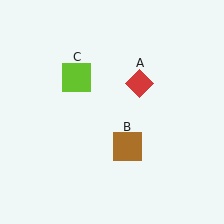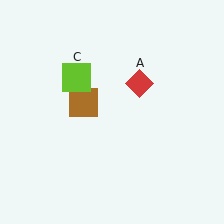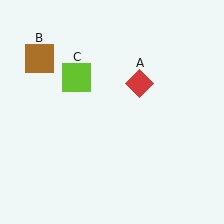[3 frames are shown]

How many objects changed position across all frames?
1 object changed position: brown square (object B).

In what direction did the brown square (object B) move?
The brown square (object B) moved up and to the left.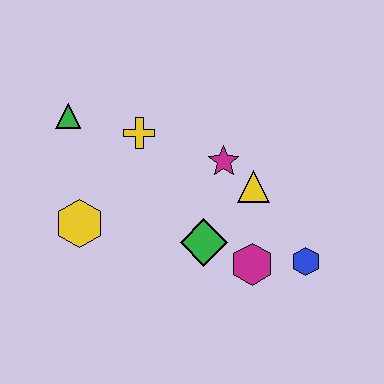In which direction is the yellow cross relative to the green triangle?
The yellow cross is to the right of the green triangle.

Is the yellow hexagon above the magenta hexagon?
Yes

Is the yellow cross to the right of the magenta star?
No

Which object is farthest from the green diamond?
The green triangle is farthest from the green diamond.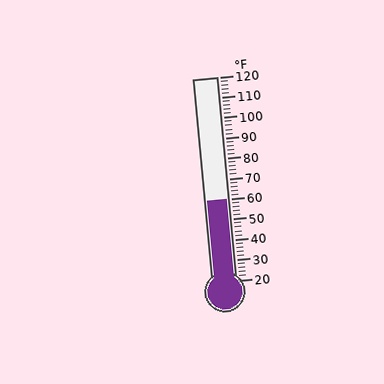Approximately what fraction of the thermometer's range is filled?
The thermometer is filled to approximately 40% of its range.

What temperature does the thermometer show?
The thermometer shows approximately 60°F.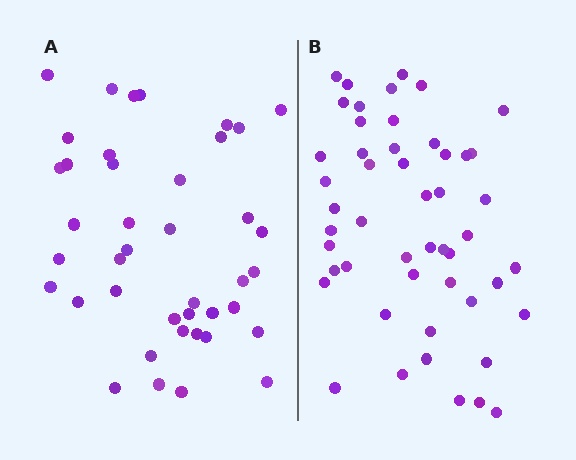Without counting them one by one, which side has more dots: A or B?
Region B (the right region) has more dots.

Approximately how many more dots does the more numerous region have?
Region B has roughly 8 or so more dots than region A.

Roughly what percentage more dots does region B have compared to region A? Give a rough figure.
About 20% more.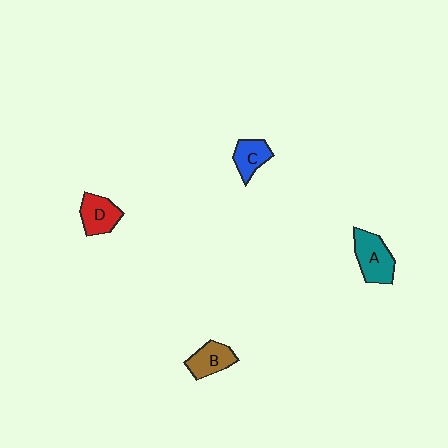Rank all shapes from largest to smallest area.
From largest to smallest: A (teal), D (red), B (brown), C (blue).